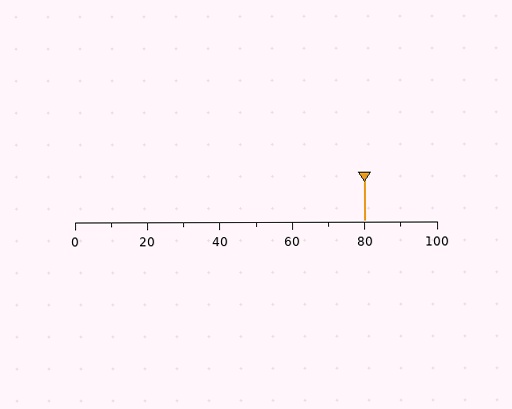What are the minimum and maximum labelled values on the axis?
The axis runs from 0 to 100.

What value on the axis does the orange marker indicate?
The marker indicates approximately 80.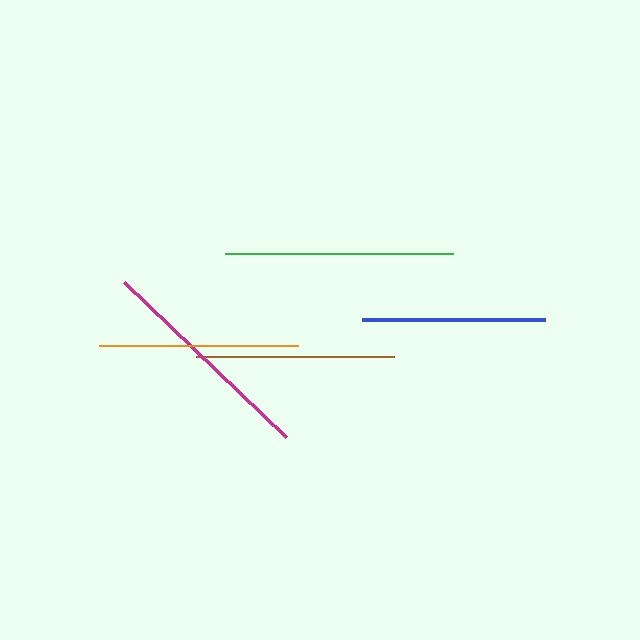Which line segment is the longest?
The green line is the longest at approximately 227 pixels.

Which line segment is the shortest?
The blue line is the shortest at approximately 183 pixels.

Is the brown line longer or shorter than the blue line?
The brown line is longer than the blue line.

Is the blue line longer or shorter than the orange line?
The orange line is longer than the blue line.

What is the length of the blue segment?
The blue segment is approximately 183 pixels long.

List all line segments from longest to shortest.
From longest to shortest: green, magenta, orange, brown, blue.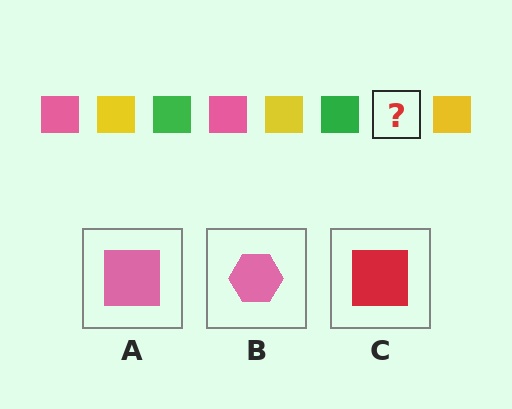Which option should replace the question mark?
Option A.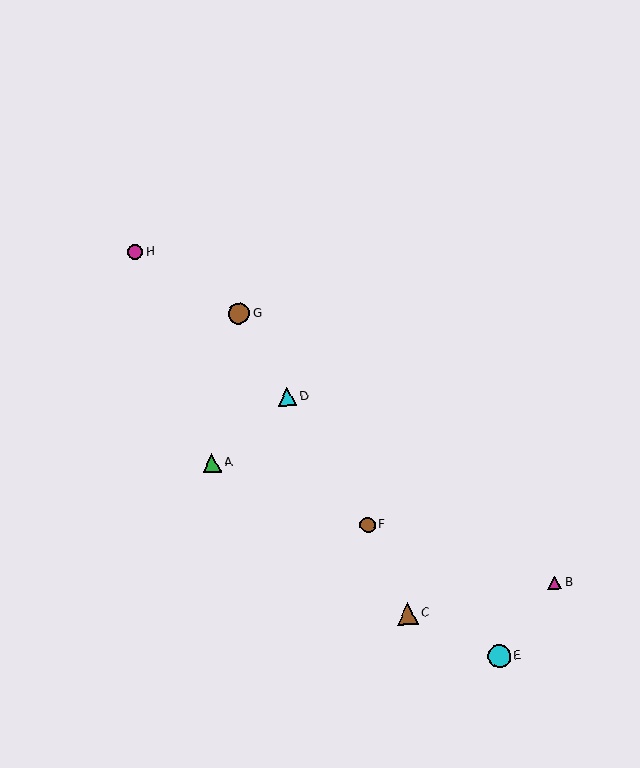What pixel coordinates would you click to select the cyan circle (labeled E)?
Click at (499, 656) to select the cyan circle E.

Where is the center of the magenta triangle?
The center of the magenta triangle is at (555, 583).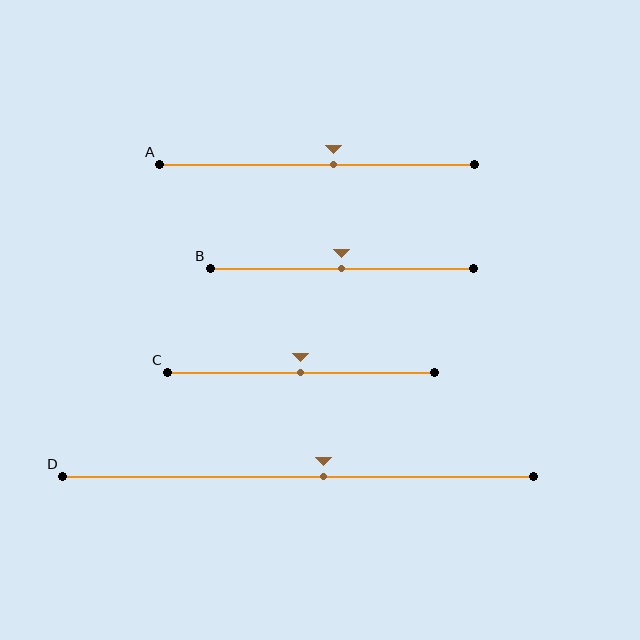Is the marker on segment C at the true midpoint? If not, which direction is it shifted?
Yes, the marker on segment C is at the true midpoint.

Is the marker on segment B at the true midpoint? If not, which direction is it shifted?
Yes, the marker on segment B is at the true midpoint.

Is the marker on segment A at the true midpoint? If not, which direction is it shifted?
No, the marker on segment A is shifted to the right by about 5% of the segment length.